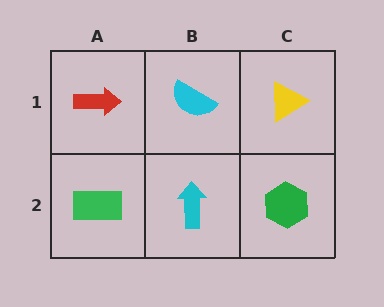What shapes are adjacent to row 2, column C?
A yellow triangle (row 1, column C), a cyan arrow (row 2, column B).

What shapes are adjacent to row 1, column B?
A cyan arrow (row 2, column B), a red arrow (row 1, column A), a yellow triangle (row 1, column C).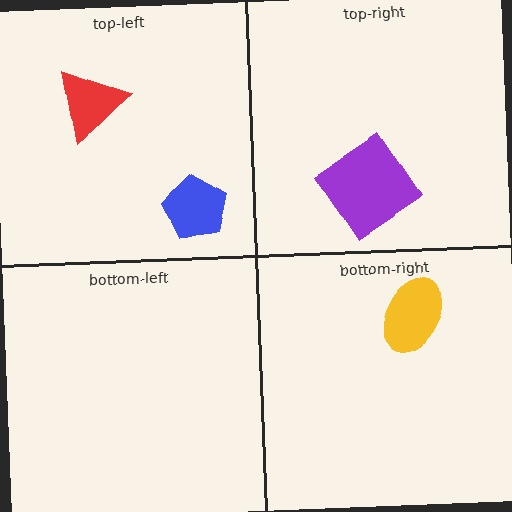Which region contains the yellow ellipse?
The bottom-right region.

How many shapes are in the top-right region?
1.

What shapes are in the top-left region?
The red triangle, the blue pentagon.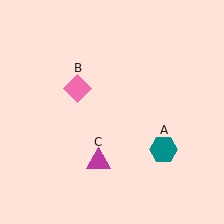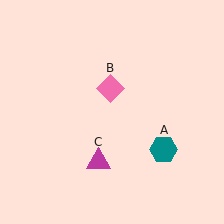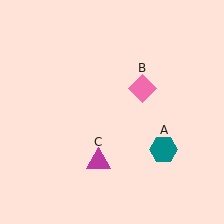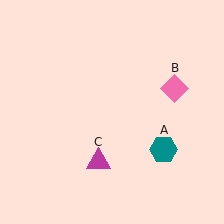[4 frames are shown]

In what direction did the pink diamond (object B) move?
The pink diamond (object B) moved right.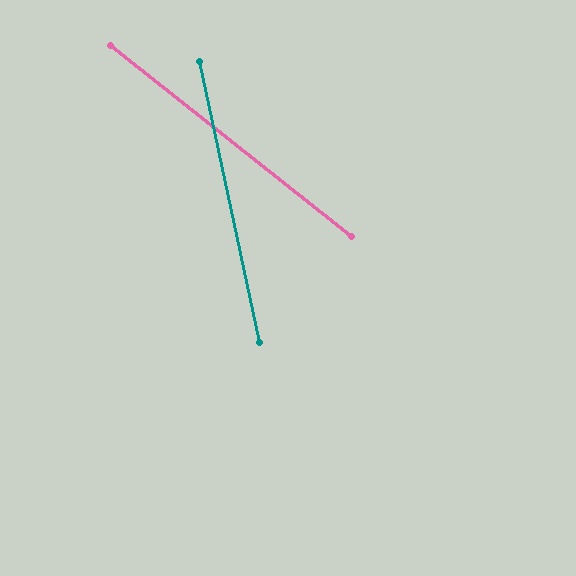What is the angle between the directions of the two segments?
Approximately 40 degrees.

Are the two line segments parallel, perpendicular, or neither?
Neither parallel nor perpendicular — they differ by about 40°.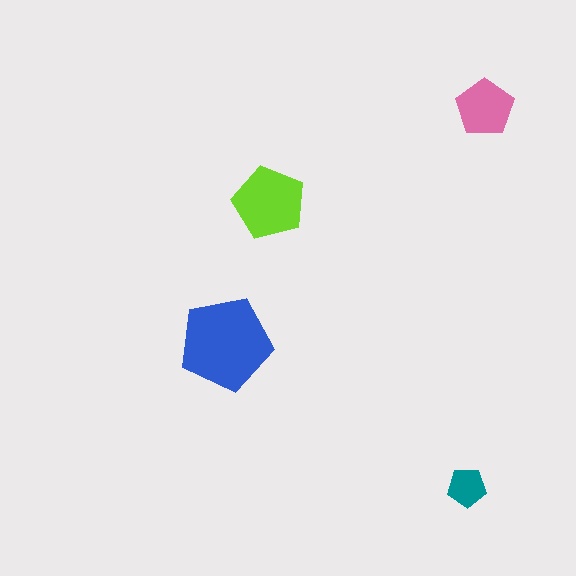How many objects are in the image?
There are 4 objects in the image.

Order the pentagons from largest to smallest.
the blue one, the lime one, the pink one, the teal one.